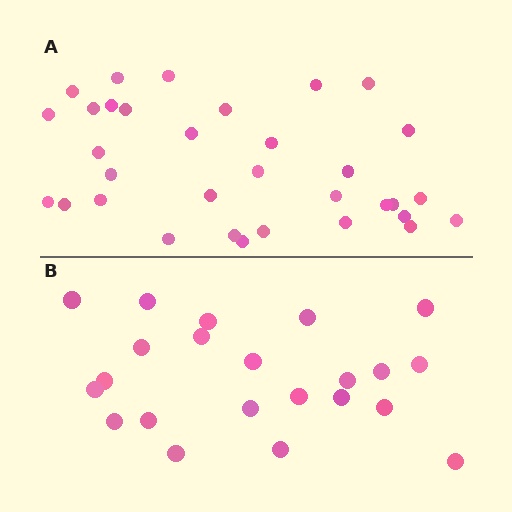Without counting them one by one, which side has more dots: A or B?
Region A (the top region) has more dots.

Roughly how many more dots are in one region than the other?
Region A has roughly 12 or so more dots than region B.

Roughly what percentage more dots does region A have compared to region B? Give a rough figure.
About 50% more.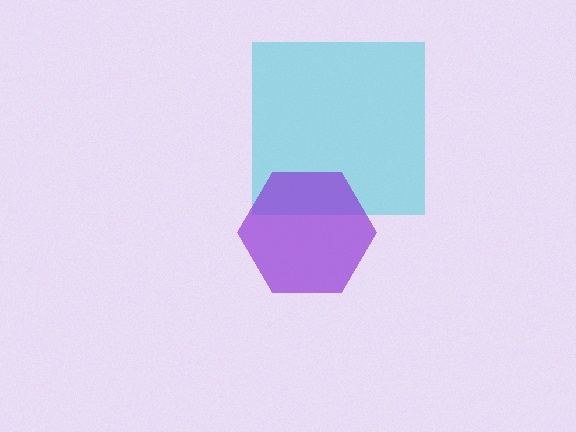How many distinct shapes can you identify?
There are 2 distinct shapes: a cyan square, a purple hexagon.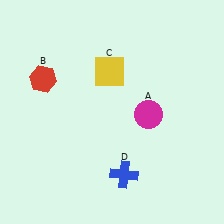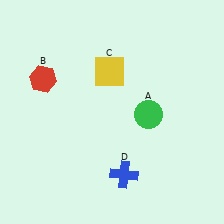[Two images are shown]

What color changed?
The circle (A) changed from magenta in Image 1 to green in Image 2.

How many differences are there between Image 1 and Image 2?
There is 1 difference between the two images.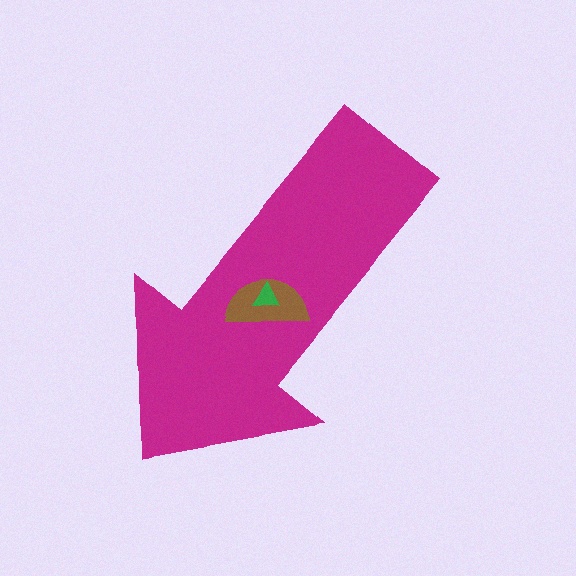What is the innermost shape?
The green triangle.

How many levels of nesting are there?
3.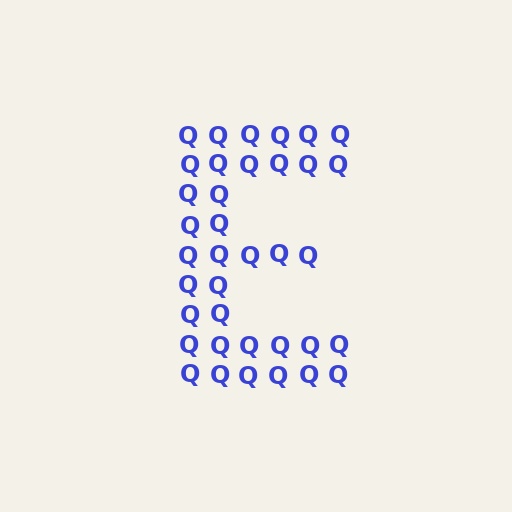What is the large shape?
The large shape is the letter E.